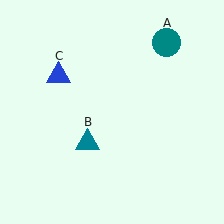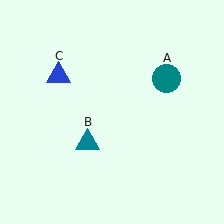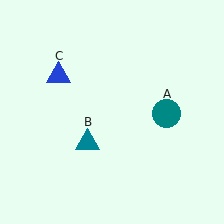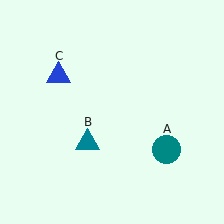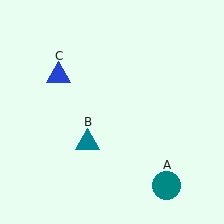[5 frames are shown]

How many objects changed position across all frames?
1 object changed position: teal circle (object A).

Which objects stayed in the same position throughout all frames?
Teal triangle (object B) and blue triangle (object C) remained stationary.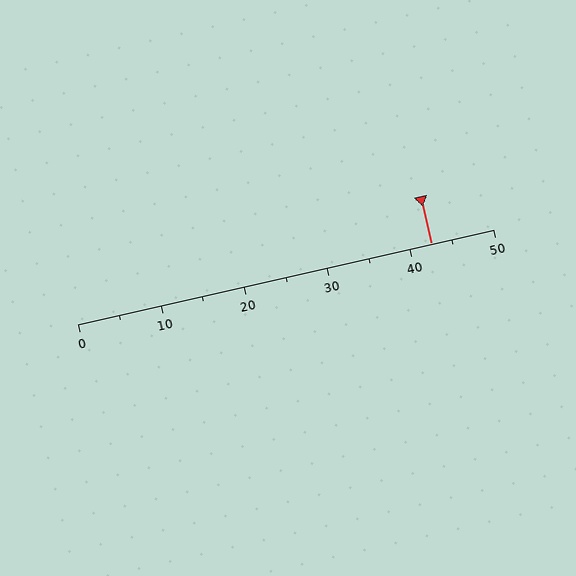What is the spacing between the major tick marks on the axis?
The major ticks are spaced 10 apart.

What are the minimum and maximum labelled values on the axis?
The axis runs from 0 to 50.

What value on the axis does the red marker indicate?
The marker indicates approximately 42.5.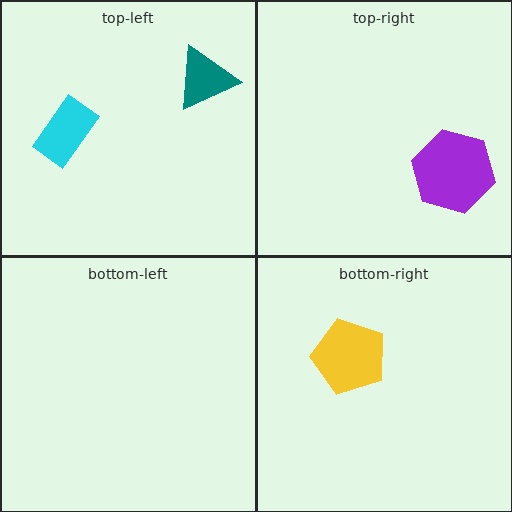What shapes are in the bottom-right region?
The yellow pentagon.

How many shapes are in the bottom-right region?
1.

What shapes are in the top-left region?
The cyan rectangle, the teal triangle.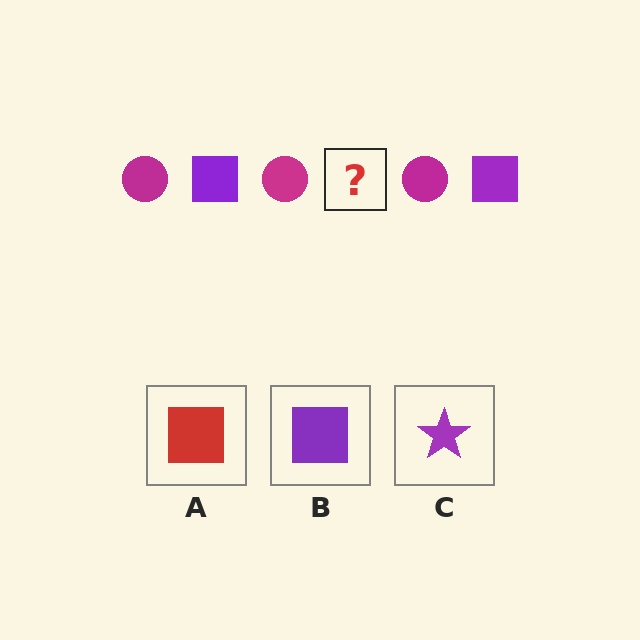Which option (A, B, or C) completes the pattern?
B.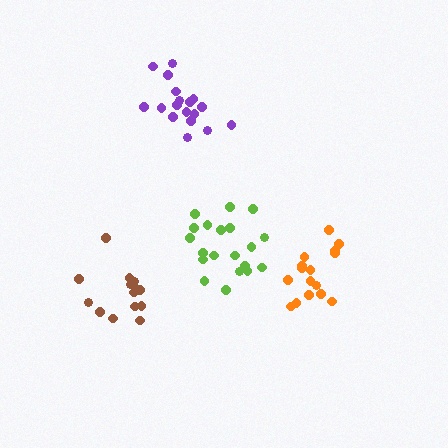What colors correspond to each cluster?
The clusters are colored: purple, lime, brown, orange.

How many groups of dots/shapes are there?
There are 4 groups.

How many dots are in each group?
Group 1: 18 dots, Group 2: 20 dots, Group 3: 14 dots, Group 4: 16 dots (68 total).